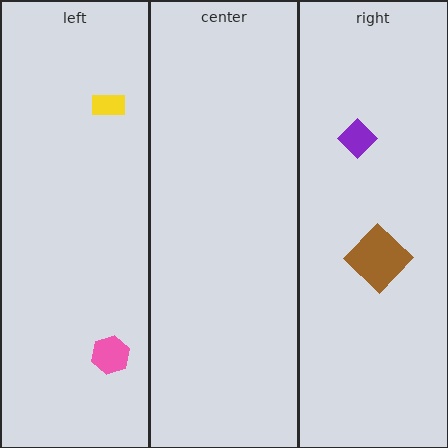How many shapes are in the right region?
2.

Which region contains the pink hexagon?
The left region.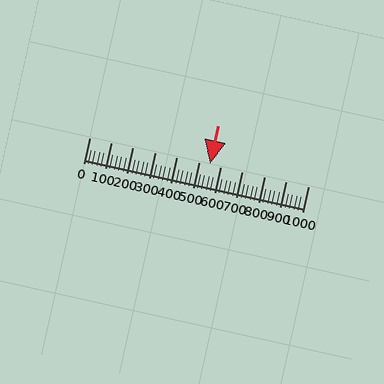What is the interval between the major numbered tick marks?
The major tick marks are spaced 100 units apart.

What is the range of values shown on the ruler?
The ruler shows values from 0 to 1000.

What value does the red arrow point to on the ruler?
The red arrow points to approximately 550.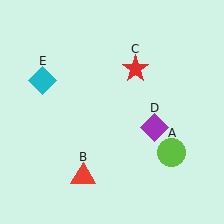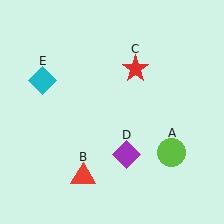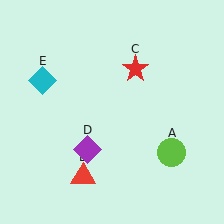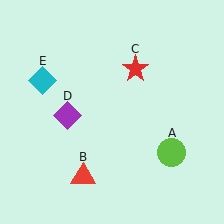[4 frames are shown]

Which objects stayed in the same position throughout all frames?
Lime circle (object A) and red triangle (object B) and red star (object C) and cyan diamond (object E) remained stationary.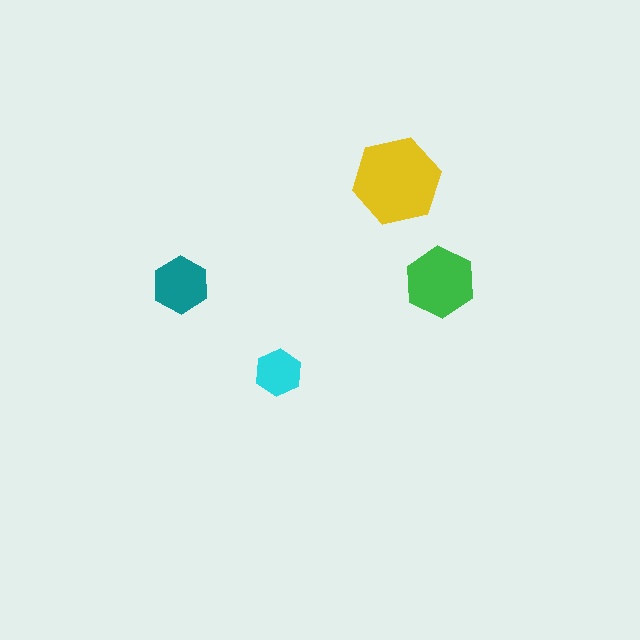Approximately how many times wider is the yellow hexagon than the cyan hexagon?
About 2 times wider.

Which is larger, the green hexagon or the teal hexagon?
The green one.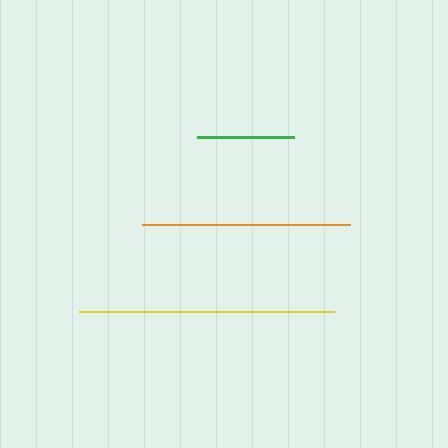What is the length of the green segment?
The green segment is approximately 97 pixels long.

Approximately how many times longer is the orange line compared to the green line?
The orange line is approximately 2.1 times the length of the green line.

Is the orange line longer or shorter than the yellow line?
The yellow line is longer than the orange line.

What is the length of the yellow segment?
The yellow segment is approximately 255 pixels long.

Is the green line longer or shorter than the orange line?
The orange line is longer than the green line.